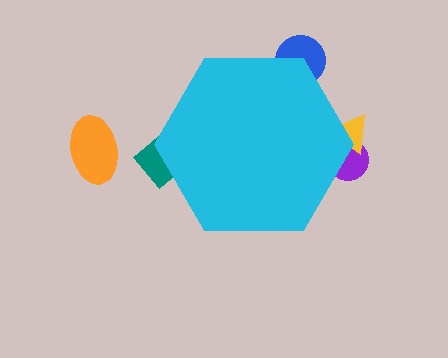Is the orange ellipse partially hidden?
No, the orange ellipse is fully visible.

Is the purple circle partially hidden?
Yes, the purple circle is partially hidden behind the cyan hexagon.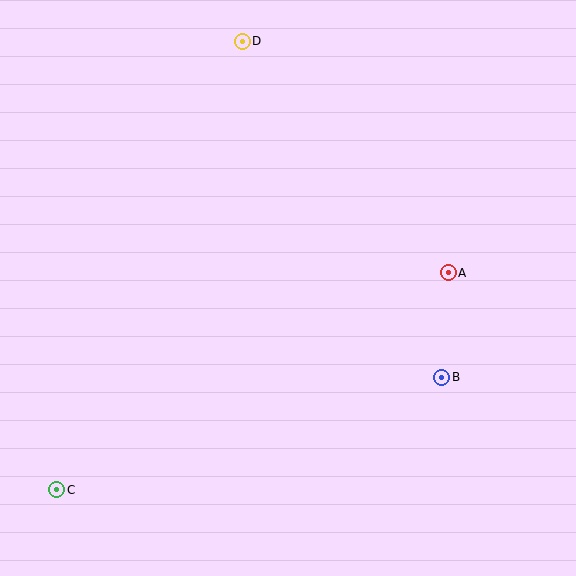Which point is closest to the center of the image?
Point A at (448, 273) is closest to the center.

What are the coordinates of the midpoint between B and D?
The midpoint between B and D is at (342, 209).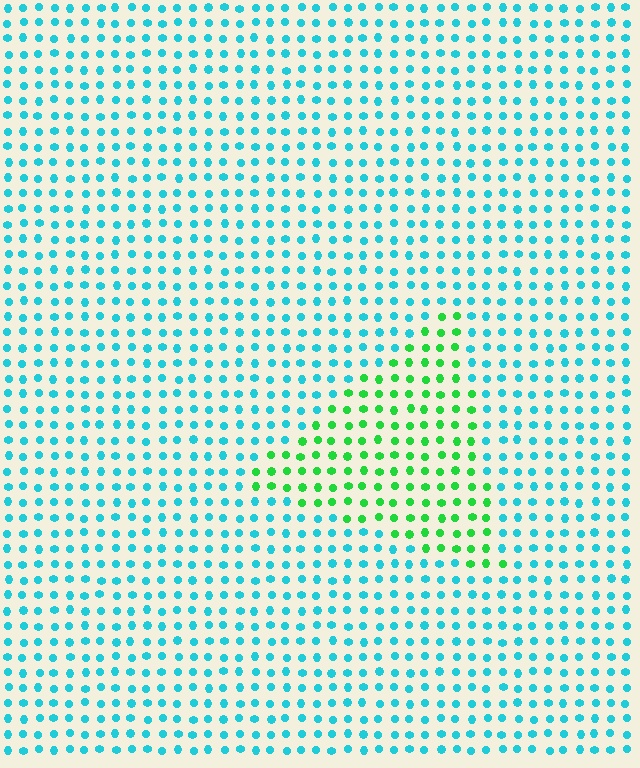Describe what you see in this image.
The image is filled with small cyan elements in a uniform arrangement. A triangle-shaped region is visible where the elements are tinted to a slightly different hue, forming a subtle color boundary.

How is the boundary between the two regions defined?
The boundary is defined purely by a slight shift in hue (about 55 degrees). Spacing, size, and orientation are identical on both sides.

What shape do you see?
I see a triangle.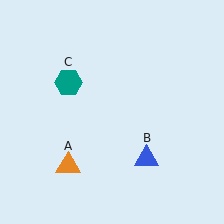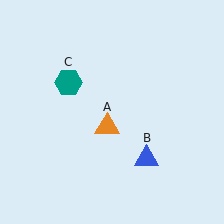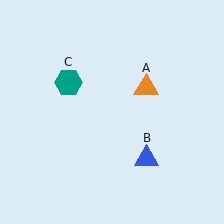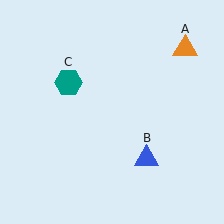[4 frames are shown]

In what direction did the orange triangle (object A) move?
The orange triangle (object A) moved up and to the right.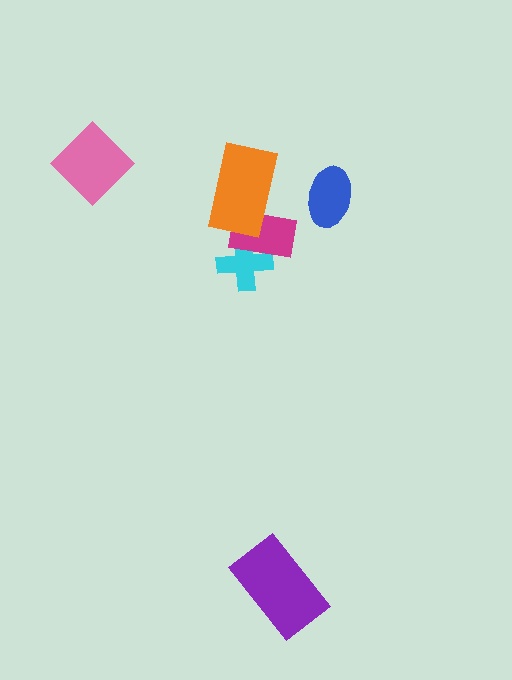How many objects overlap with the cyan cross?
1 object overlaps with the cyan cross.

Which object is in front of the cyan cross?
The magenta rectangle is in front of the cyan cross.